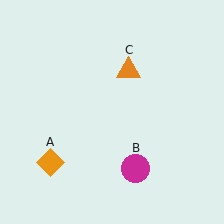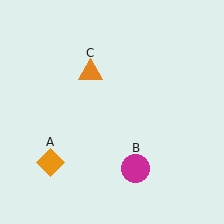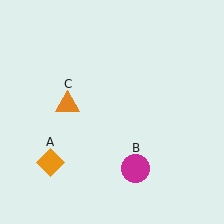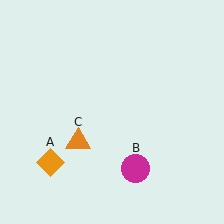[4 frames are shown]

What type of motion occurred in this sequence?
The orange triangle (object C) rotated counterclockwise around the center of the scene.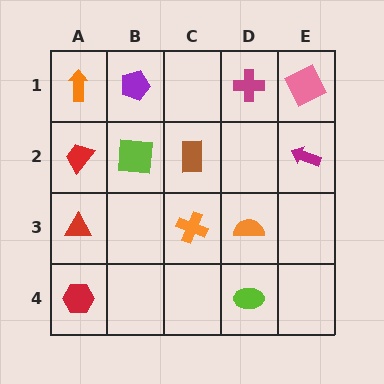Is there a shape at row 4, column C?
No, that cell is empty.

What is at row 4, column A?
A red hexagon.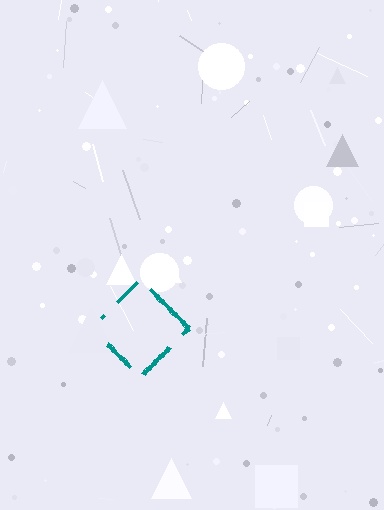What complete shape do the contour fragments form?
The contour fragments form a diamond.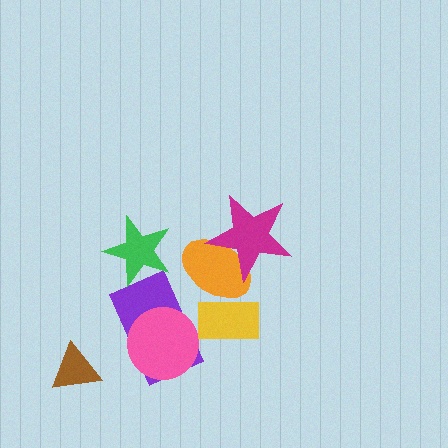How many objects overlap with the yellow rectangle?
1 object overlaps with the yellow rectangle.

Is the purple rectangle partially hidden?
Yes, it is partially covered by another shape.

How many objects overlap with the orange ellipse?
2 objects overlap with the orange ellipse.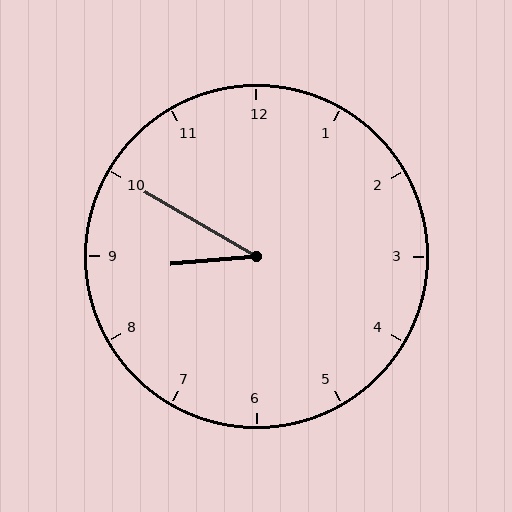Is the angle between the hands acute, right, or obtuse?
It is acute.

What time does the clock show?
8:50.